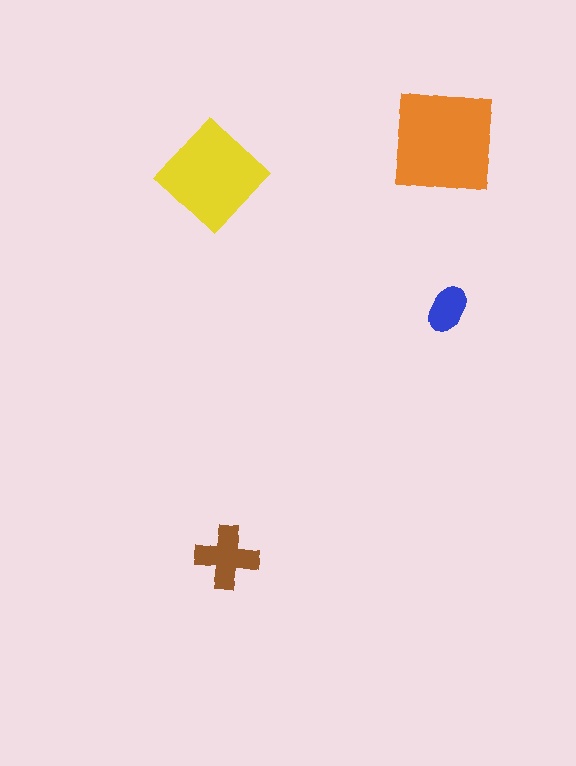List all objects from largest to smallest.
The orange square, the yellow diamond, the brown cross, the blue ellipse.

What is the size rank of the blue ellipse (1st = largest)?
4th.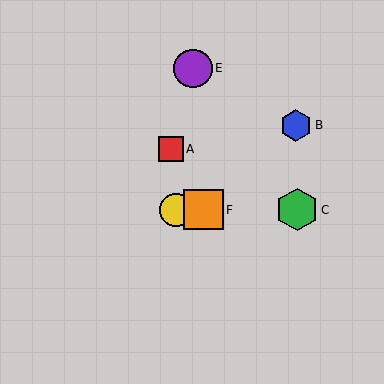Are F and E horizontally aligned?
No, F is at y≈210 and E is at y≈68.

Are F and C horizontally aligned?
Yes, both are at y≈210.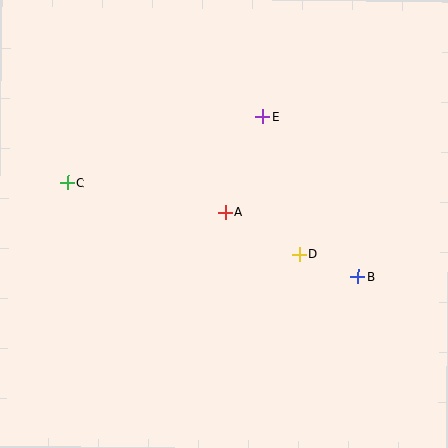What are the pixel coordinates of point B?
Point B is at (358, 276).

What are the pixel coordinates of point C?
Point C is at (68, 183).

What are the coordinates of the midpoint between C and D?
The midpoint between C and D is at (184, 219).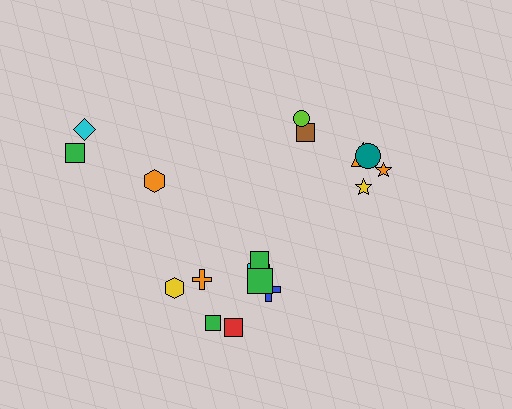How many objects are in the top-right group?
There are 6 objects.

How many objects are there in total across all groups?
There are 17 objects.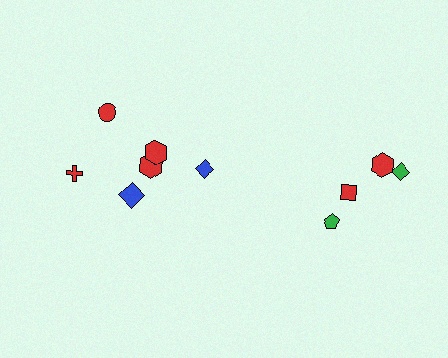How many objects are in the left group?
There are 6 objects.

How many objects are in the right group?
There are 4 objects.